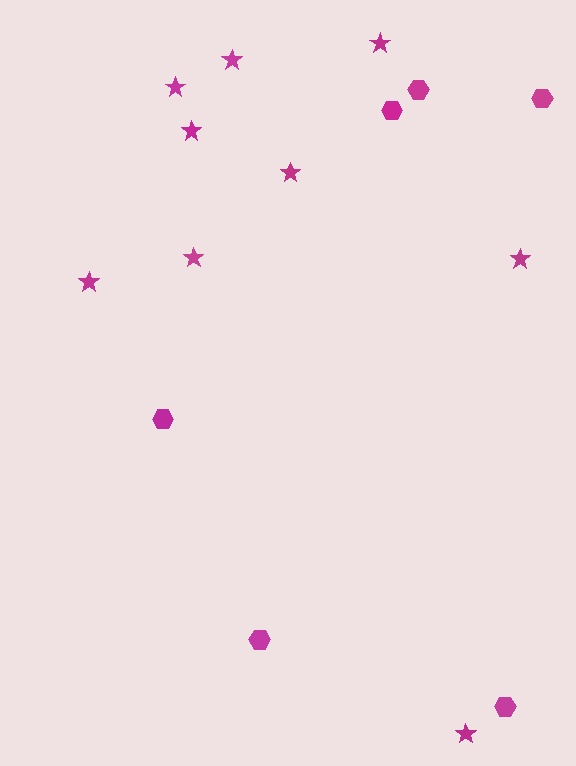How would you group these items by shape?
There are 2 groups: one group of hexagons (6) and one group of stars (9).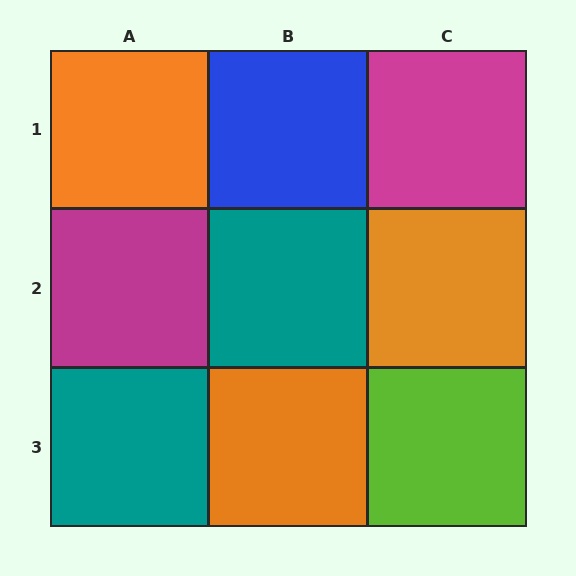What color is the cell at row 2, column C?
Orange.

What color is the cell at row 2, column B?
Teal.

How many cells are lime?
1 cell is lime.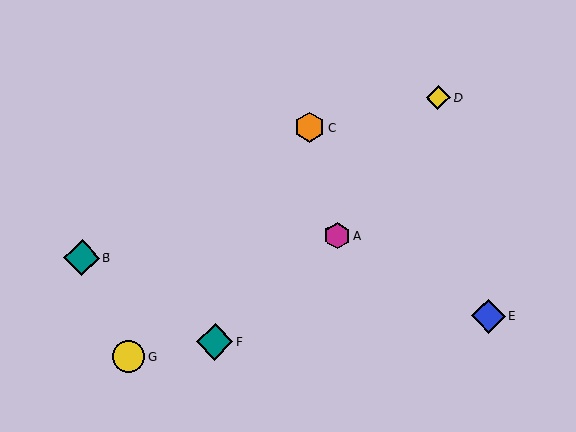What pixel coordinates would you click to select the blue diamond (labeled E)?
Click at (488, 316) to select the blue diamond E.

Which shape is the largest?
The teal diamond (labeled F) is the largest.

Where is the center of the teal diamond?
The center of the teal diamond is at (82, 258).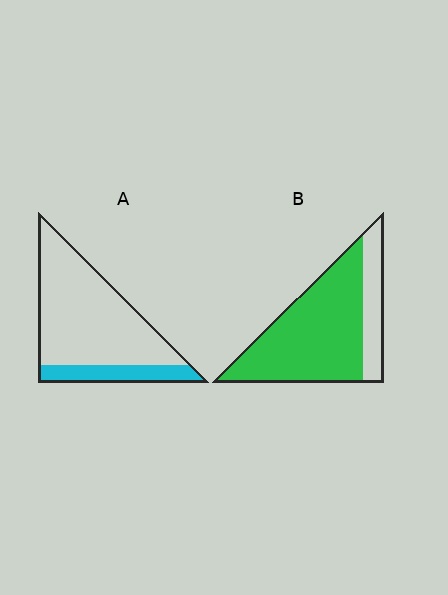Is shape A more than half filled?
No.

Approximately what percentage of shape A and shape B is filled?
A is approximately 20% and B is approximately 75%.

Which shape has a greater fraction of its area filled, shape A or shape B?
Shape B.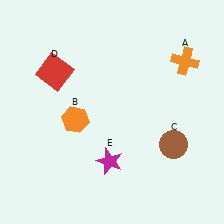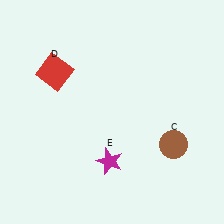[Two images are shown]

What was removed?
The orange hexagon (B), the orange cross (A) were removed in Image 2.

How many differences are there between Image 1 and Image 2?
There are 2 differences between the two images.